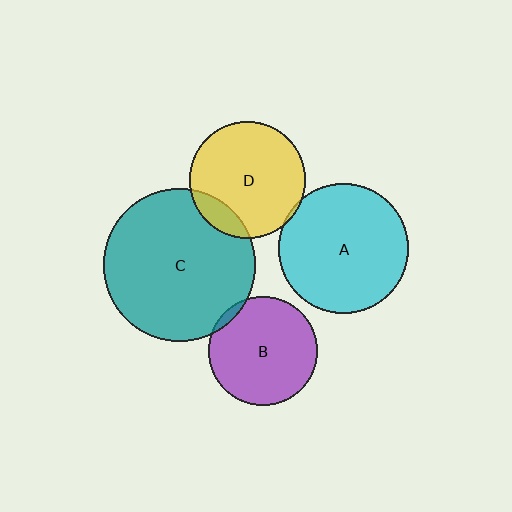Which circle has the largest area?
Circle C (teal).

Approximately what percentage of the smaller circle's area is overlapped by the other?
Approximately 5%.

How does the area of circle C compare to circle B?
Approximately 2.0 times.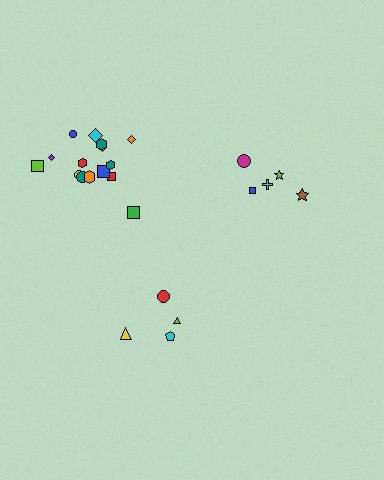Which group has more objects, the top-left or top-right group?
The top-left group.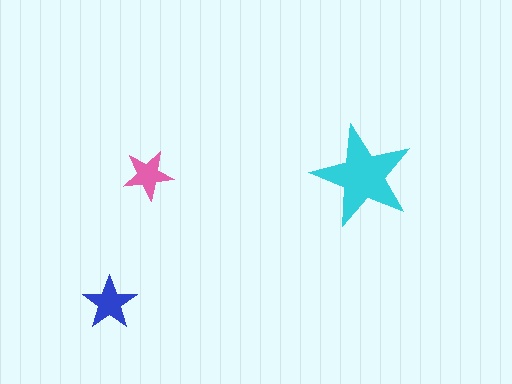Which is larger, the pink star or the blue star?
The blue one.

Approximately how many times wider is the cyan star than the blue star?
About 2 times wider.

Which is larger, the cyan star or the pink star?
The cyan one.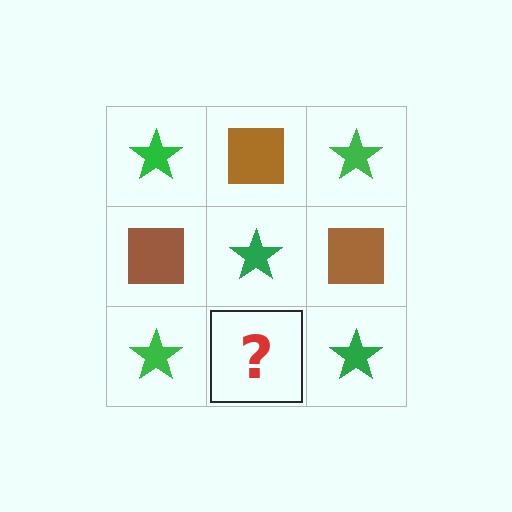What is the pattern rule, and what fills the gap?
The rule is that it alternates green star and brown square in a checkerboard pattern. The gap should be filled with a brown square.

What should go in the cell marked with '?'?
The missing cell should contain a brown square.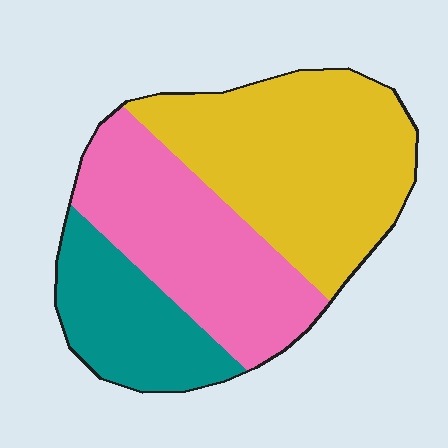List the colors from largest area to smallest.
From largest to smallest: yellow, pink, teal.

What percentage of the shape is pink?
Pink takes up about one third (1/3) of the shape.